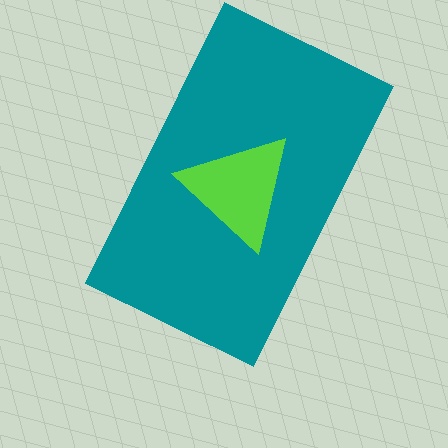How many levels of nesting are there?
2.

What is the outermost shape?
The teal rectangle.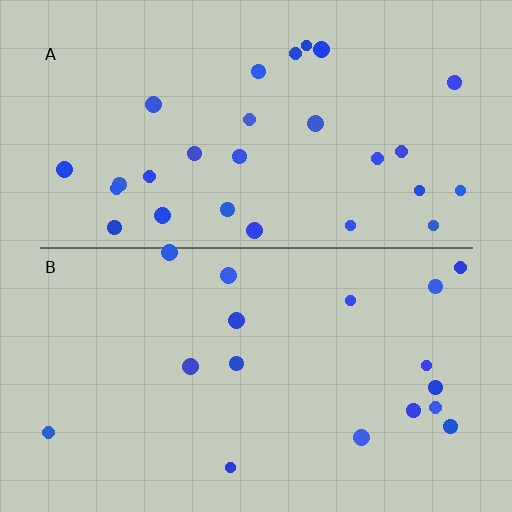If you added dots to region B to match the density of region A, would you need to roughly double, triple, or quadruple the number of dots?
Approximately double.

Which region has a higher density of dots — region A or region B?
A (the top).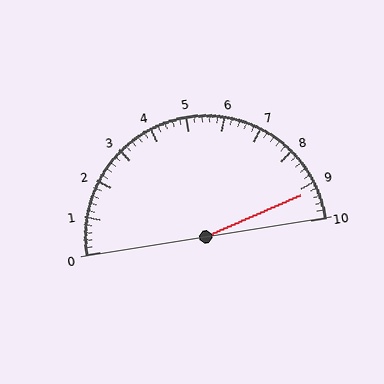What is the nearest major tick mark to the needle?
The nearest major tick mark is 9.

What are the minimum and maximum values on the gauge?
The gauge ranges from 0 to 10.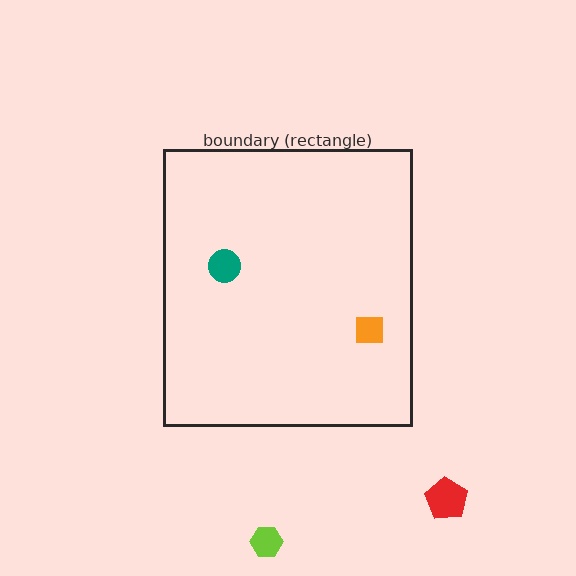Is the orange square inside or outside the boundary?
Inside.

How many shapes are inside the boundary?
2 inside, 2 outside.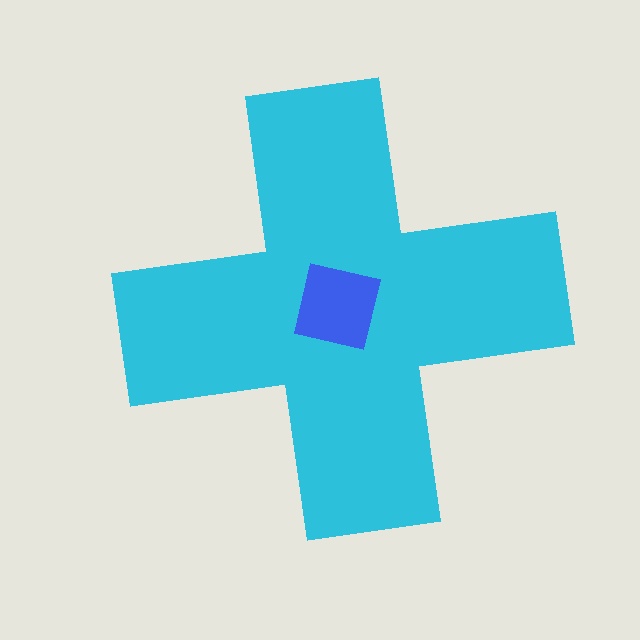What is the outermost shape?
The cyan cross.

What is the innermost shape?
The blue square.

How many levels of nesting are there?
2.